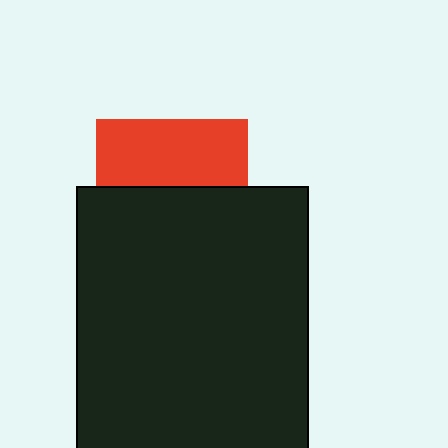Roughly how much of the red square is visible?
A small part of it is visible (roughly 43%).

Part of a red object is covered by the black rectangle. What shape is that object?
It is a square.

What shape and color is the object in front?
The object in front is a black rectangle.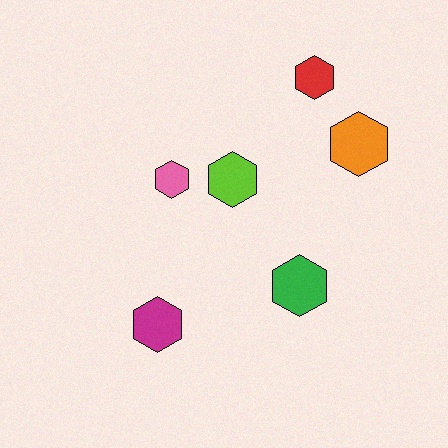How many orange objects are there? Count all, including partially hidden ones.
There is 1 orange object.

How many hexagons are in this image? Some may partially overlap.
There are 6 hexagons.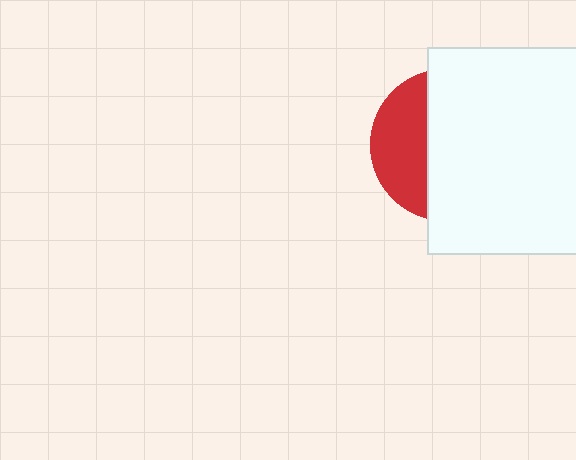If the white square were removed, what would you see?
You would see the complete red circle.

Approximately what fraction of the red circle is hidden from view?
Roughly 65% of the red circle is hidden behind the white square.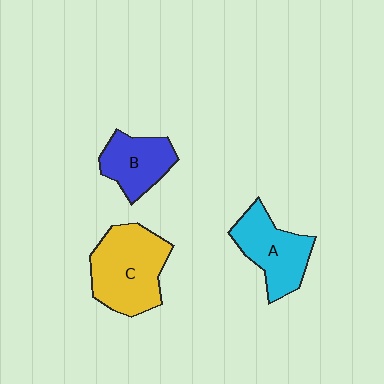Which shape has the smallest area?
Shape B (blue).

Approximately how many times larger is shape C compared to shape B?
Approximately 1.6 times.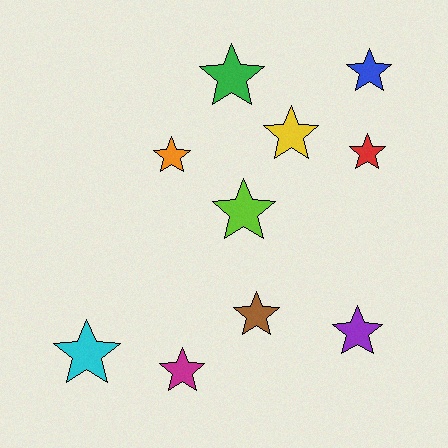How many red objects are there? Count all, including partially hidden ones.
There is 1 red object.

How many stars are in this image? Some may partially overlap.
There are 10 stars.